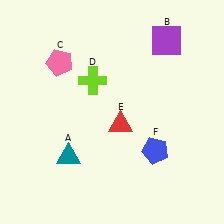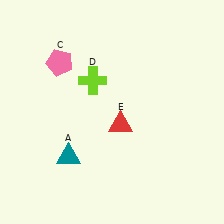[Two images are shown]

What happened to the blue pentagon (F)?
The blue pentagon (F) was removed in Image 2. It was in the bottom-right area of Image 1.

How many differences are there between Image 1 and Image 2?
There are 2 differences between the two images.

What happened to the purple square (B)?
The purple square (B) was removed in Image 2. It was in the top-right area of Image 1.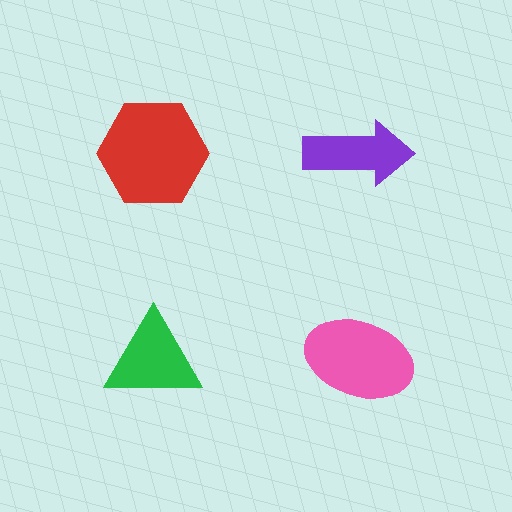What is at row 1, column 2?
A purple arrow.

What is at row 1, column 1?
A red hexagon.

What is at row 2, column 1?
A green triangle.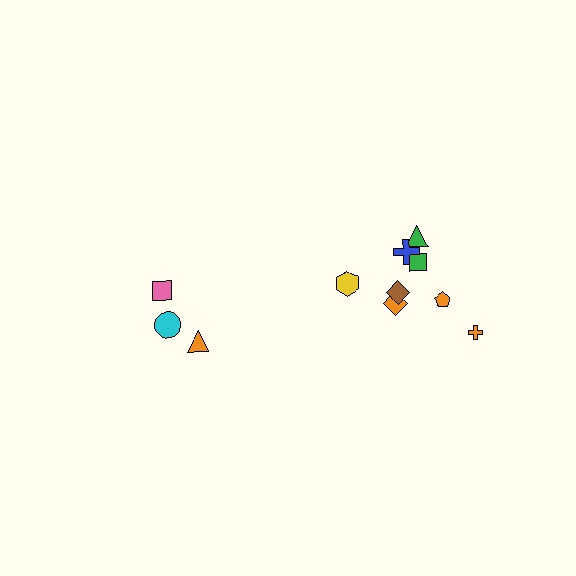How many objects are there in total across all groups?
There are 11 objects.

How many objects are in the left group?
There are 3 objects.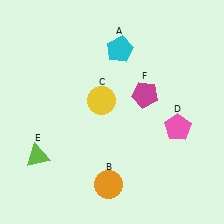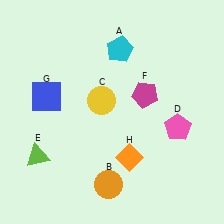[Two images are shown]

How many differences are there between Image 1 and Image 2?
There are 2 differences between the two images.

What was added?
A blue square (G), an orange diamond (H) were added in Image 2.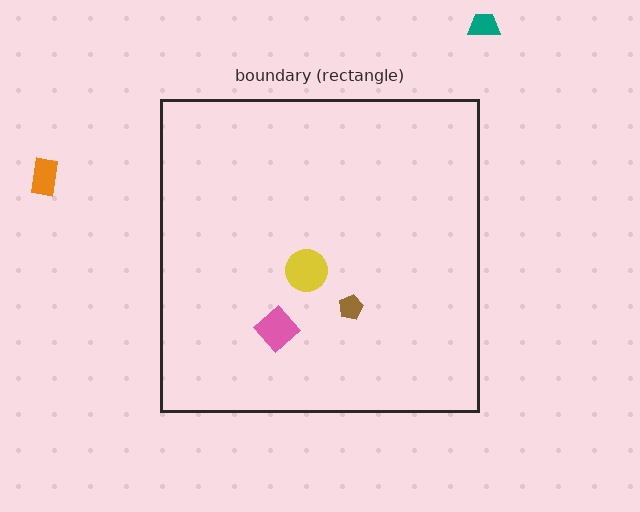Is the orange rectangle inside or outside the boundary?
Outside.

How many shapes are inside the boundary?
3 inside, 2 outside.